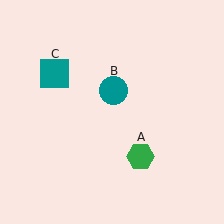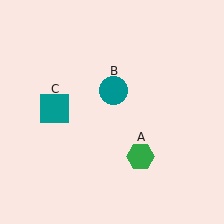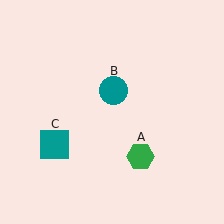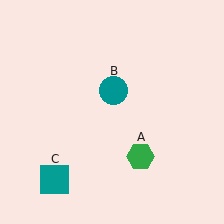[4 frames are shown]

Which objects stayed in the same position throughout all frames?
Green hexagon (object A) and teal circle (object B) remained stationary.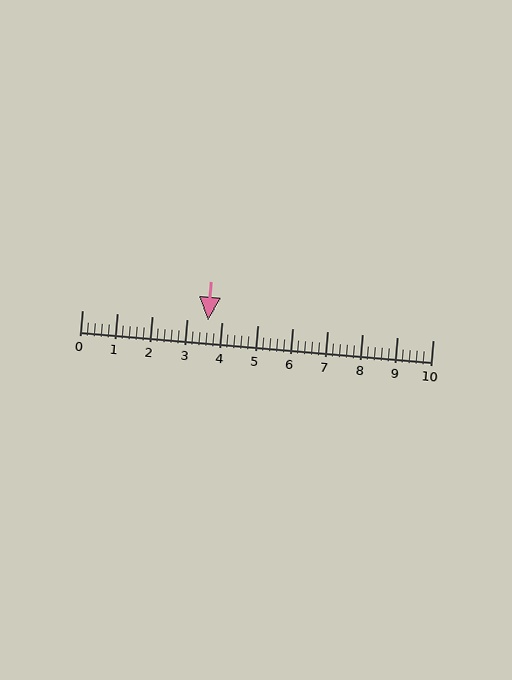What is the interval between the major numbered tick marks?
The major tick marks are spaced 1 units apart.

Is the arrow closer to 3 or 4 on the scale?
The arrow is closer to 4.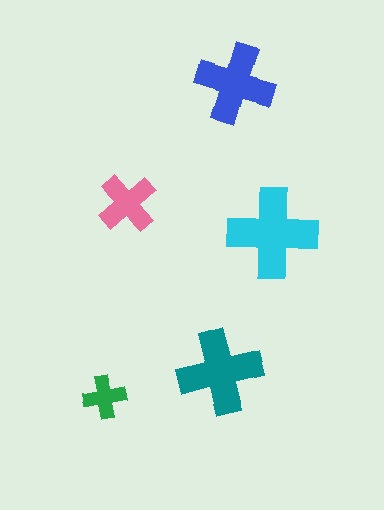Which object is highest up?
The blue cross is topmost.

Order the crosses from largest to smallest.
the cyan one, the teal one, the blue one, the pink one, the green one.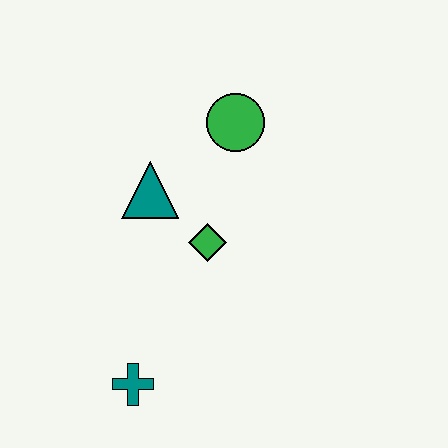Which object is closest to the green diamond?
The teal triangle is closest to the green diamond.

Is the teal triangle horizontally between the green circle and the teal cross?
Yes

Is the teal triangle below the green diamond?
No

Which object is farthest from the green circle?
The teal cross is farthest from the green circle.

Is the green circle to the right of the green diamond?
Yes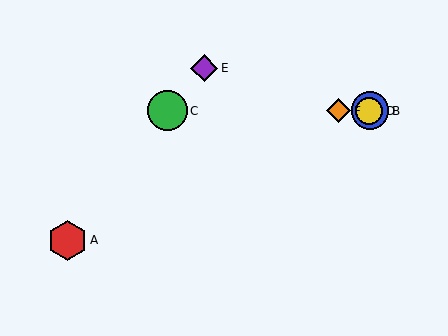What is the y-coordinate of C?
Object C is at y≈111.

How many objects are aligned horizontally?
4 objects (B, C, D, F) are aligned horizontally.